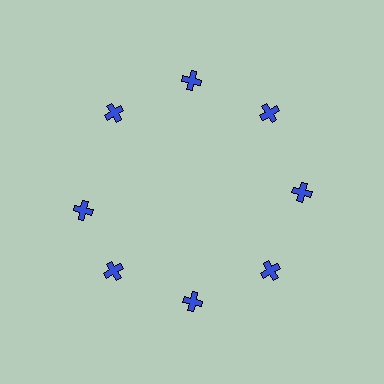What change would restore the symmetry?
The symmetry would be restored by rotating it back into even spacing with its neighbors so that all 8 crosses sit at equal angles and equal distance from the center.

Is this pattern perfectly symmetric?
No. The 8 blue crosses are arranged in a ring, but one element near the 9 o'clock position is rotated out of alignment along the ring, breaking the 8-fold rotational symmetry.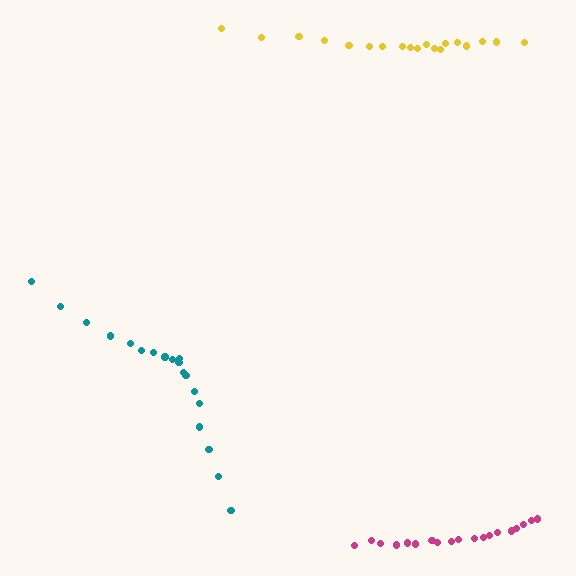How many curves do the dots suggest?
There are 3 distinct paths.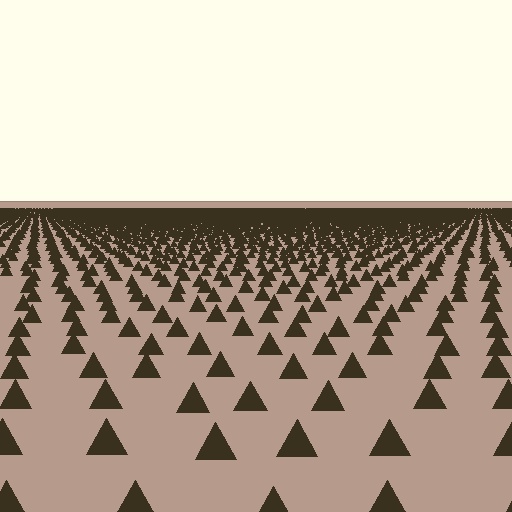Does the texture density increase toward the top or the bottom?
Density increases toward the top.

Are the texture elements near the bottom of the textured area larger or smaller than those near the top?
Larger. Near the bottom, elements are closer to the viewer and appear at a bigger on-screen size.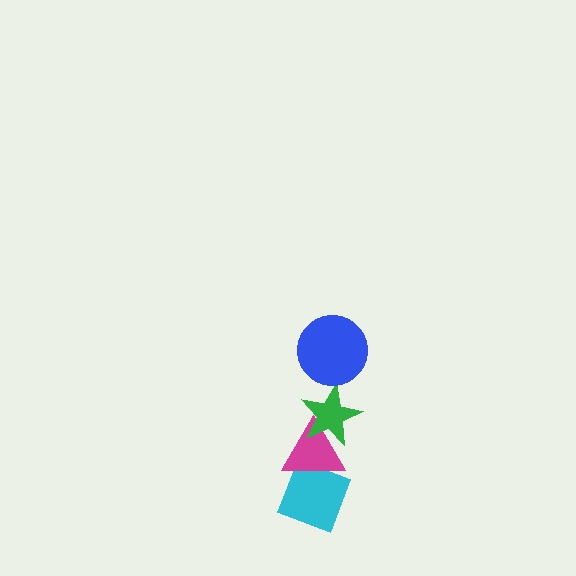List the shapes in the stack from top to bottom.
From top to bottom: the blue circle, the green star, the magenta triangle, the cyan diamond.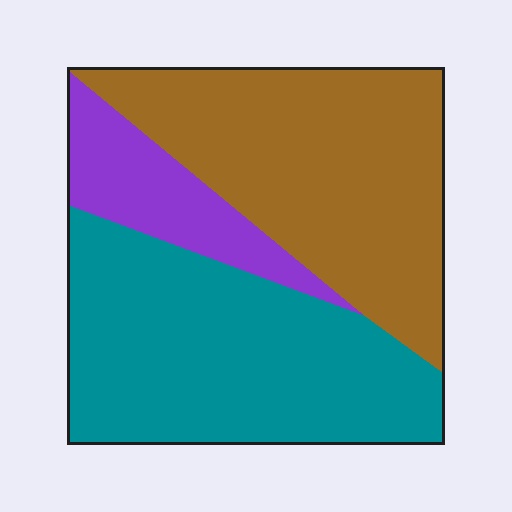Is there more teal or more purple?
Teal.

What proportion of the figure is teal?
Teal takes up between a quarter and a half of the figure.